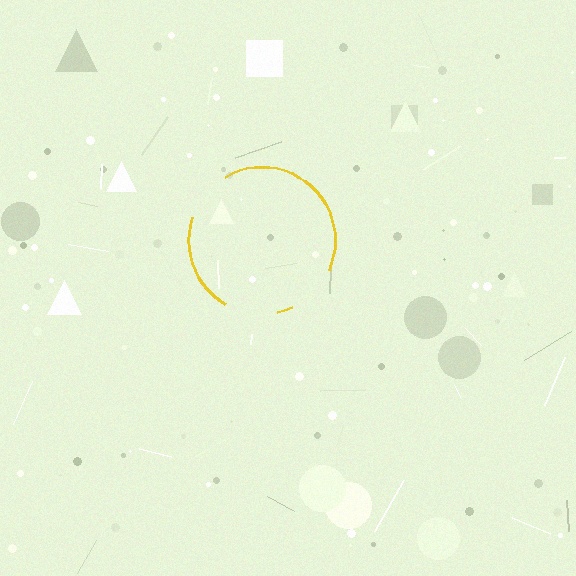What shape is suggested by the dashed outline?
The dashed outline suggests a circle.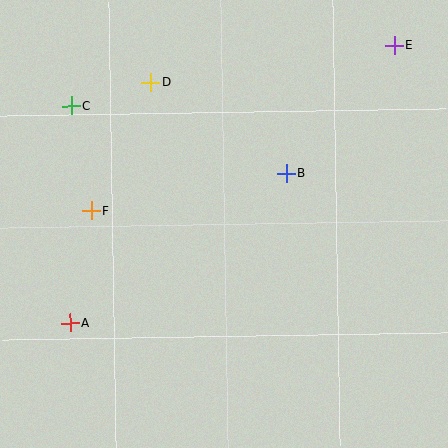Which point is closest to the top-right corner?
Point E is closest to the top-right corner.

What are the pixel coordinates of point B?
Point B is at (286, 173).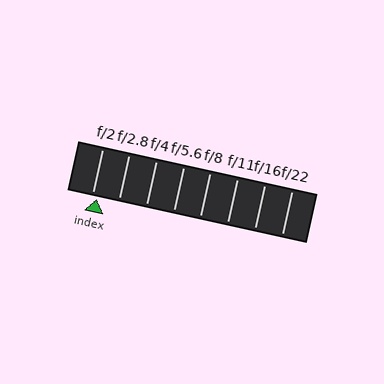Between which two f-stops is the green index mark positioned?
The index mark is between f/2 and f/2.8.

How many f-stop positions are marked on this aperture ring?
There are 8 f-stop positions marked.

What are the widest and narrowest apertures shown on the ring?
The widest aperture shown is f/2 and the narrowest is f/22.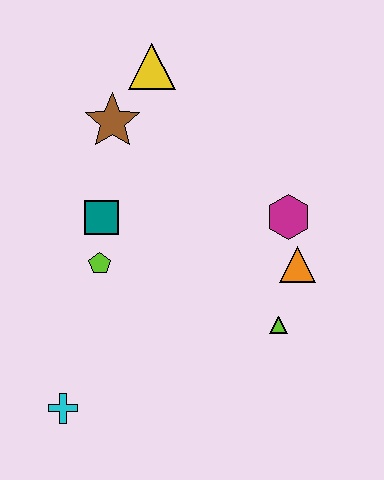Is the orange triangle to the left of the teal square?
No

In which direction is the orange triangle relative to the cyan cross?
The orange triangle is to the right of the cyan cross.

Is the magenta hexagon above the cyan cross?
Yes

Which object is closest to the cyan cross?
The lime pentagon is closest to the cyan cross.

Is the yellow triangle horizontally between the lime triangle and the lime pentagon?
Yes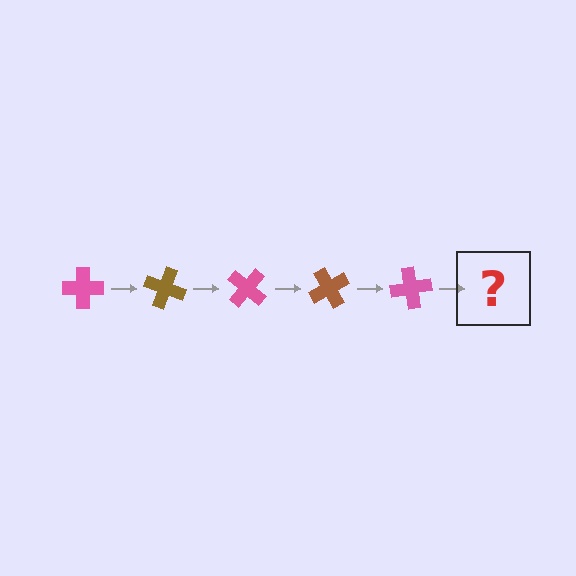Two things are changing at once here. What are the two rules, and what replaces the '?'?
The two rules are that it rotates 20 degrees each step and the color cycles through pink and brown. The '?' should be a brown cross, rotated 100 degrees from the start.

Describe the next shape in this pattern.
It should be a brown cross, rotated 100 degrees from the start.